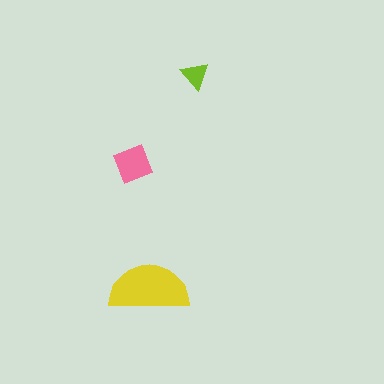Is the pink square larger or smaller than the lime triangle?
Larger.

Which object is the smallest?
The lime triangle.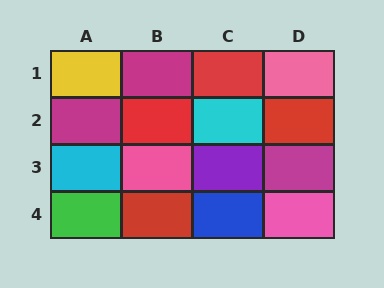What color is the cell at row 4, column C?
Blue.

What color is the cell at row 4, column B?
Red.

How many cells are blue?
1 cell is blue.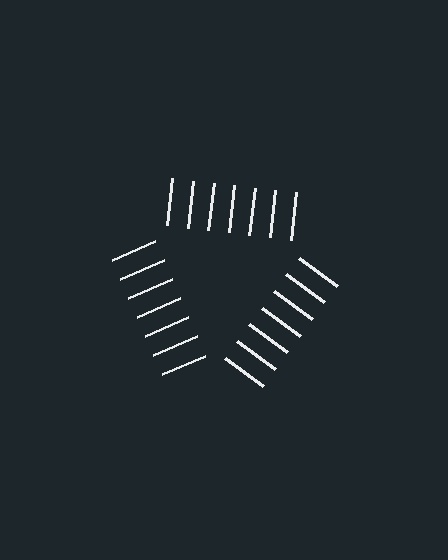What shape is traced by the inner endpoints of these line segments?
An illusory triangle — the line segments terminate on its edges but no continuous stroke is drawn.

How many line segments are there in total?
21 — 7 along each of the 3 edges.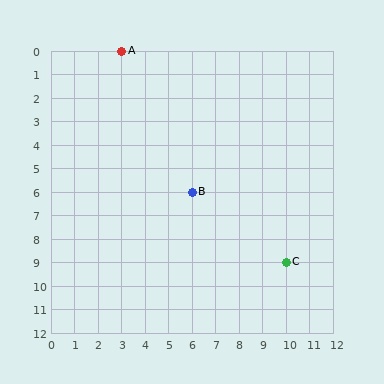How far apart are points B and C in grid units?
Points B and C are 4 columns and 3 rows apart (about 5.0 grid units diagonally).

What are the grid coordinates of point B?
Point B is at grid coordinates (6, 6).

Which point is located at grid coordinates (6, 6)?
Point B is at (6, 6).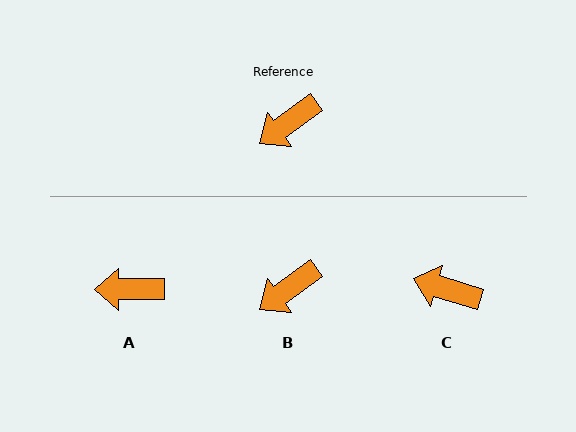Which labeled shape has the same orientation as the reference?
B.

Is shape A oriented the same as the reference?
No, it is off by about 36 degrees.